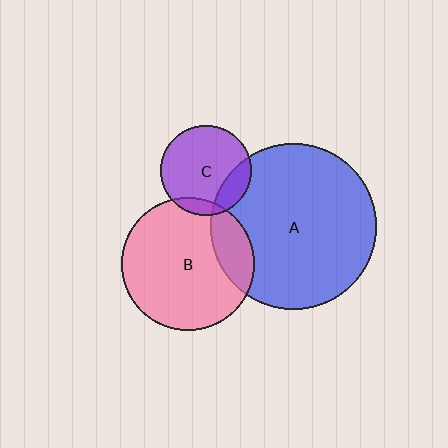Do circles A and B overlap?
Yes.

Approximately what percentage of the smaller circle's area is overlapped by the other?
Approximately 20%.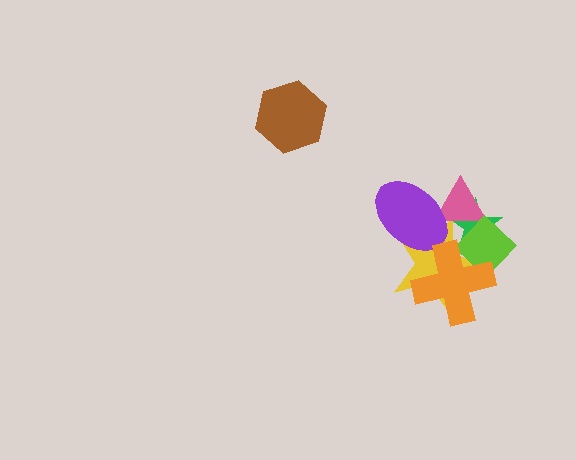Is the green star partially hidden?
Yes, it is partially covered by another shape.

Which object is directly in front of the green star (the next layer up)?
The yellow star is directly in front of the green star.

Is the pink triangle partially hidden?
Yes, it is partially covered by another shape.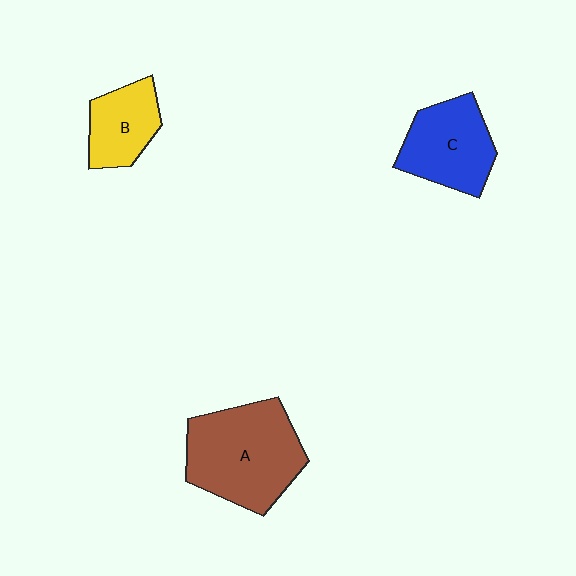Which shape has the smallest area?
Shape B (yellow).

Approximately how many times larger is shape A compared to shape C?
Approximately 1.5 times.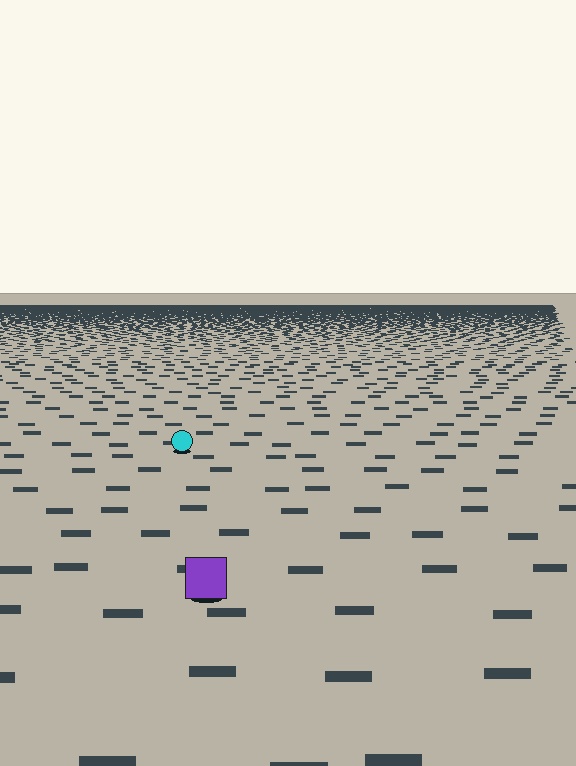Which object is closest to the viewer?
The purple square is closest. The texture marks near it are larger and more spread out.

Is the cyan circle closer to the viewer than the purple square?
No. The purple square is closer — you can tell from the texture gradient: the ground texture is coarser near it.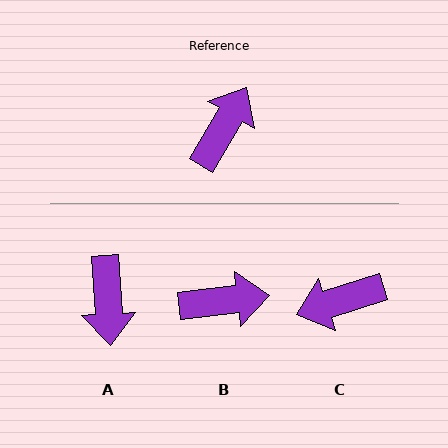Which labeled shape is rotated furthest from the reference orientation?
A, about 146 degrees away.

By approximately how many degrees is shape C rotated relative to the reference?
Approximately 138 degrees counter-clockwise.